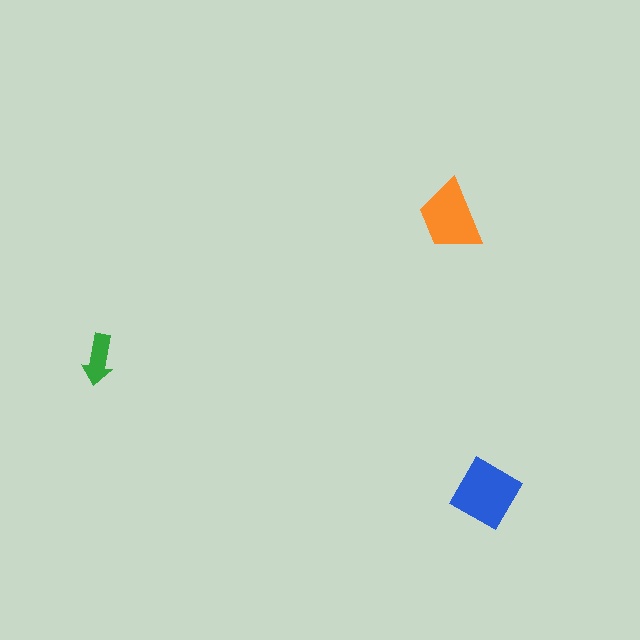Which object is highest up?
The orange trapezoid is topmost.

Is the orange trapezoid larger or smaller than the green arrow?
Larger.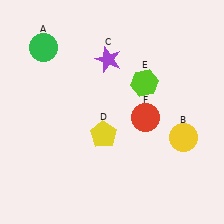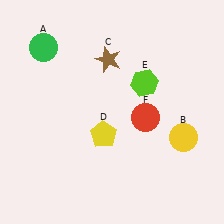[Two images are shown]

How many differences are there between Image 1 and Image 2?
There is 1 difference between the two images.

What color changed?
The star (C) changed from purple in Image 1 to brown in Image 2.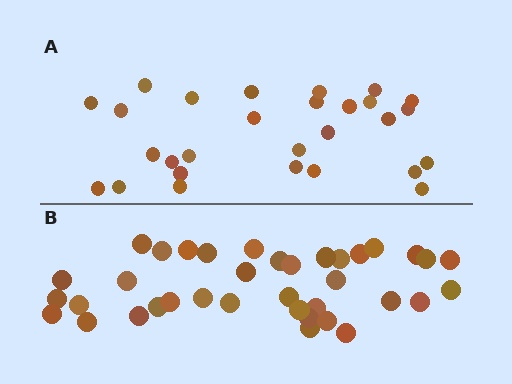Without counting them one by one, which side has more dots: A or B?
Region B (the bottom region) has more dots.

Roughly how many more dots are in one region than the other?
Region B has roughly 8 or so more dots than region A.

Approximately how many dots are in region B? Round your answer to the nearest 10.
About 40 dots. (The exact count is 37, which rounds to 40.)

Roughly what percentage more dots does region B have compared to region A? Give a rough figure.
About 30% more.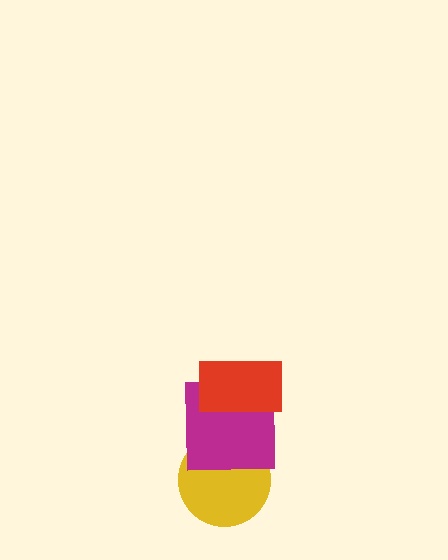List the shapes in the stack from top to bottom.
From top to bottom: the red rectangle, the magenta square, the yellow circle.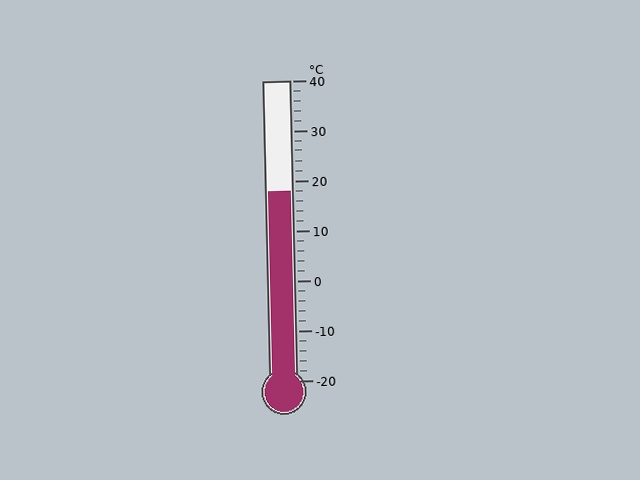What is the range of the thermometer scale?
The thermometer scale ranges from -20°C to 40°C.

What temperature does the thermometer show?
The thermometer shows approximately 18°C.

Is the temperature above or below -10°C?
The temperature is above -10°C.